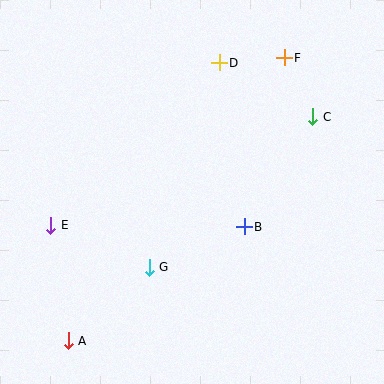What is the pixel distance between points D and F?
The distance between D and F is 65 pixels.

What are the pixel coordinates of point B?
Point B is at (244, 227).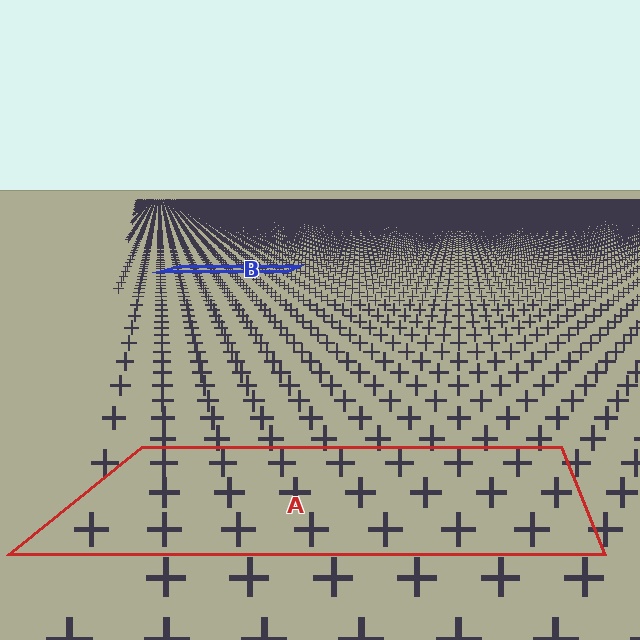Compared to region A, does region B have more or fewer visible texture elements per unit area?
Region B has more texture elements per unit area — they are packed more densely because it is farther away.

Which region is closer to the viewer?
Region A is closer. The texture elements there are larger and more spread out.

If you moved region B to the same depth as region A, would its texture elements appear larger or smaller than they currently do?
They would appear larger. At a closer depth, the same texture elements are projected at a bigger on-screen size.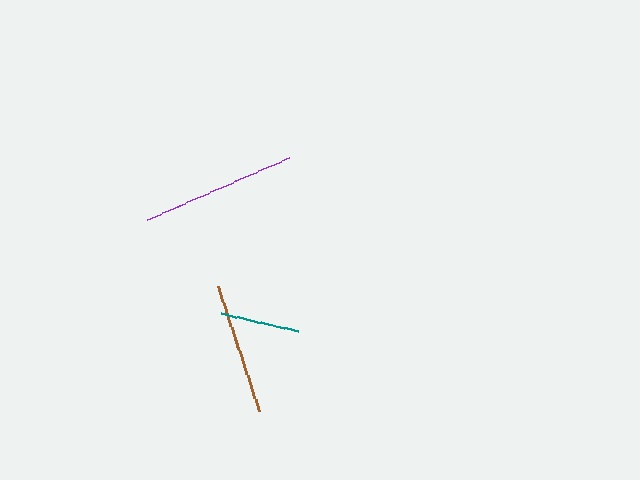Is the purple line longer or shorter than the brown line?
The purple line is longer than the brown line.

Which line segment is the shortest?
The teal line is the shortest at approximately 78 pixels.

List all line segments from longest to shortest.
From longest to shortest: purple, brown, teal.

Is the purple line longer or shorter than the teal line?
The purple line is longer than the teal line.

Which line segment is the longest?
The purple line is the longest at approximately 153 pixels.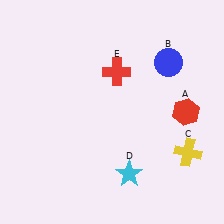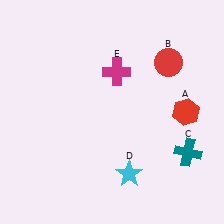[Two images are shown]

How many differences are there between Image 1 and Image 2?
There are 3 differences between the two images.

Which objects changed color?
B changed from blue to red. C changed from yellow to teal. E changed from red to magenta.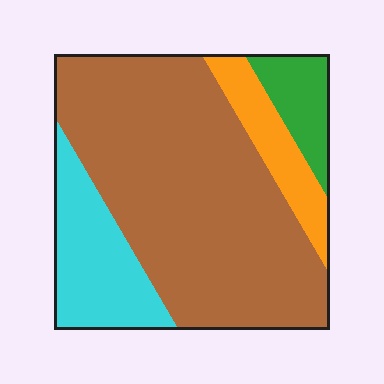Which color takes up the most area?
Brown, at roughly 65%.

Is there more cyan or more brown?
Brown.